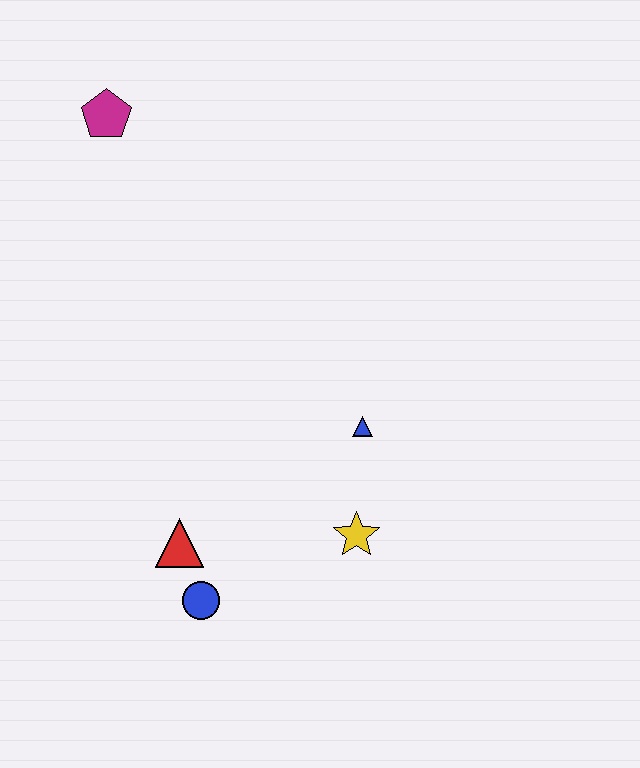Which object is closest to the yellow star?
The blue triangle is closest to the yellow star.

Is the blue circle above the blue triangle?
No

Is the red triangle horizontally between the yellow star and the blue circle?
No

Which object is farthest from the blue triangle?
The magenta pentagon is farthest from the blue triangle.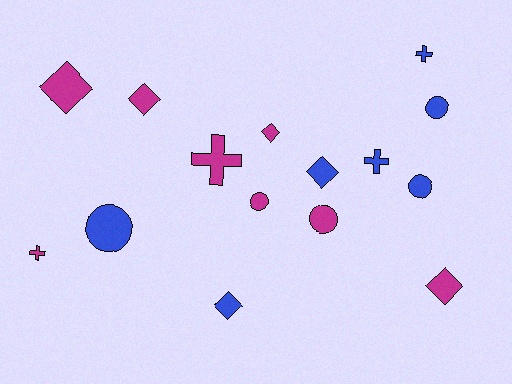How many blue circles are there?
There are 3 blue circles.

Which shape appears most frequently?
Diamond, with 6 objects.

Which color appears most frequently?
Magenta, with 8 objects.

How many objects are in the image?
There are 15 objects.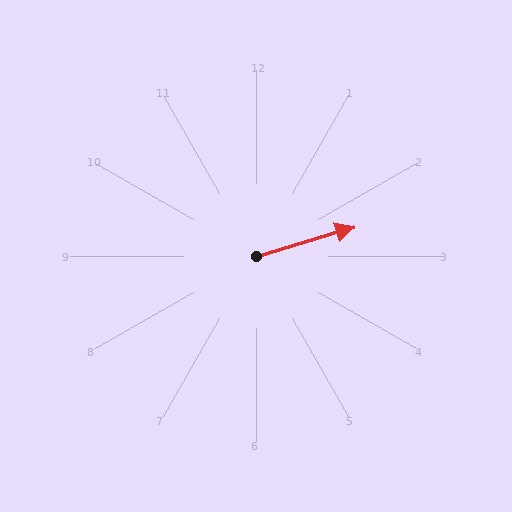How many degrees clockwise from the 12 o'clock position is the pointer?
Approximately 73 degrees.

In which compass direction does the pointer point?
East.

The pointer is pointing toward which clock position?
Roughly 2 o'clock.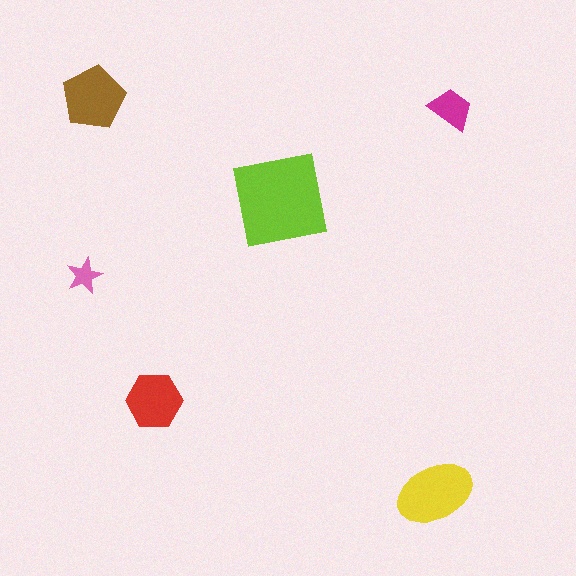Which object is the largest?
The lime square.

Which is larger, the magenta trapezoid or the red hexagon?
The red hexagon.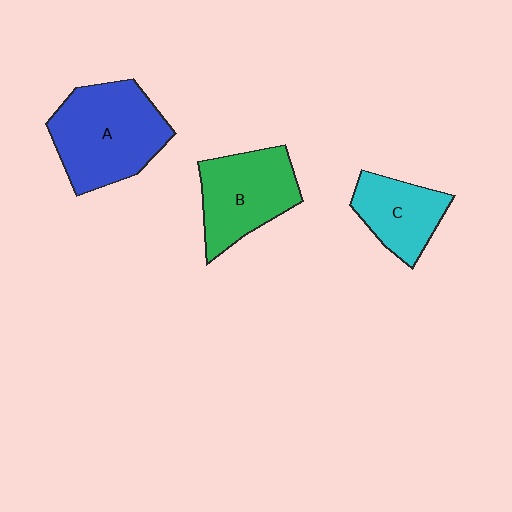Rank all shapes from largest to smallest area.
From largest to smallest: A (blue), B (green), C (cyan).